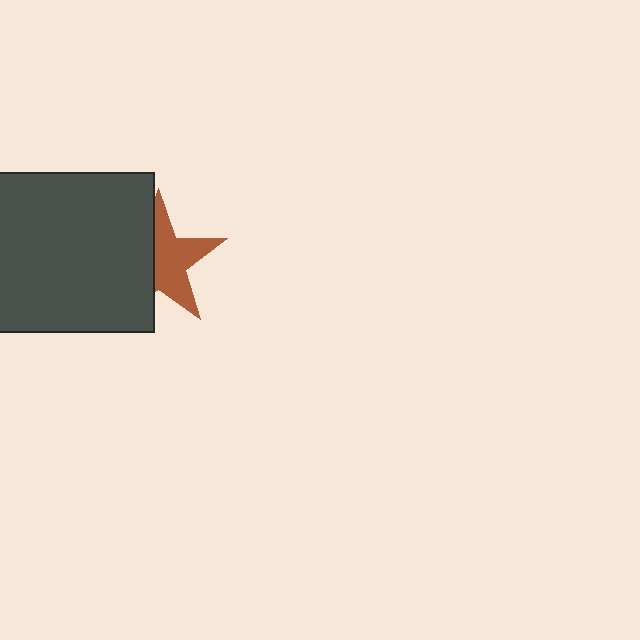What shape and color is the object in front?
The object in front is a dark gray square.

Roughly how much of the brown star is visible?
About half of it is visible (roughly 54%).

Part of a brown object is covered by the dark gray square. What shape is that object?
It is a star.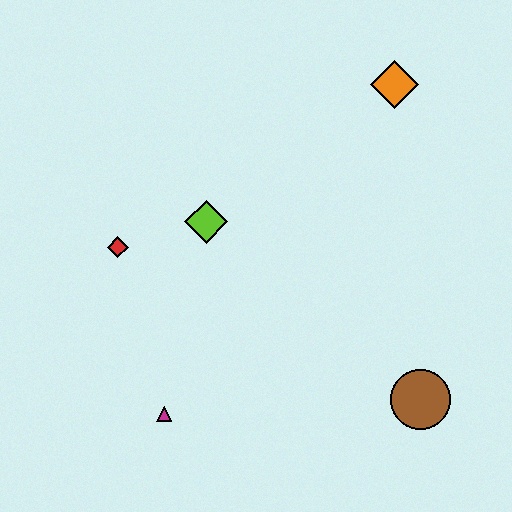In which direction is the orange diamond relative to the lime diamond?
The orange diamond is to the right of the lime diamond.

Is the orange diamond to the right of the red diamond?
Yes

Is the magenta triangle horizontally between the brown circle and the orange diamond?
No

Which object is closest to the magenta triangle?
The red diamond is closest to the magenta triangle.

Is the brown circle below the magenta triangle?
No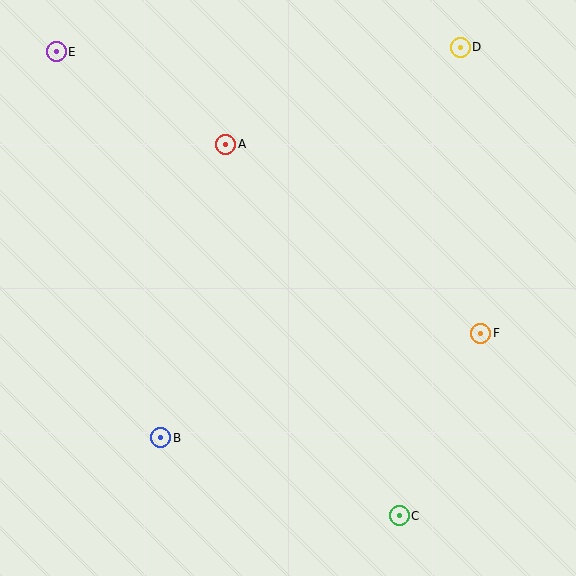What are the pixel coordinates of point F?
Point F is at (481, 333).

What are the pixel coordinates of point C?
Point C is at (399, 516).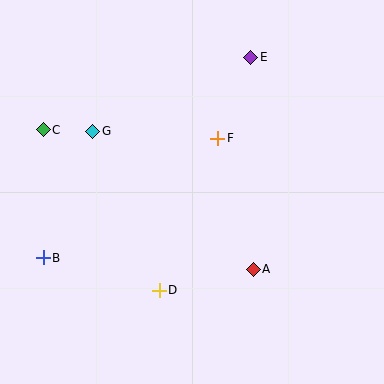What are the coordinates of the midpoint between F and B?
The midpoint between F and B is at (130, 198).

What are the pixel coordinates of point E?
Point E is at (251, 57).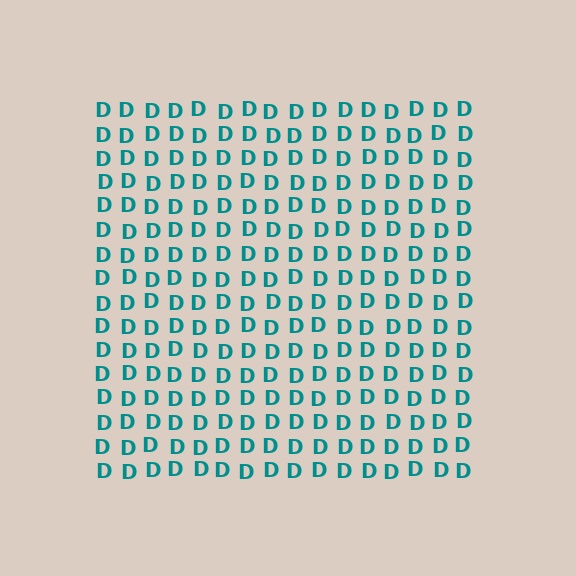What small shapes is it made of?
It is made of small letter D's.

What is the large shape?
The large shape is a square.